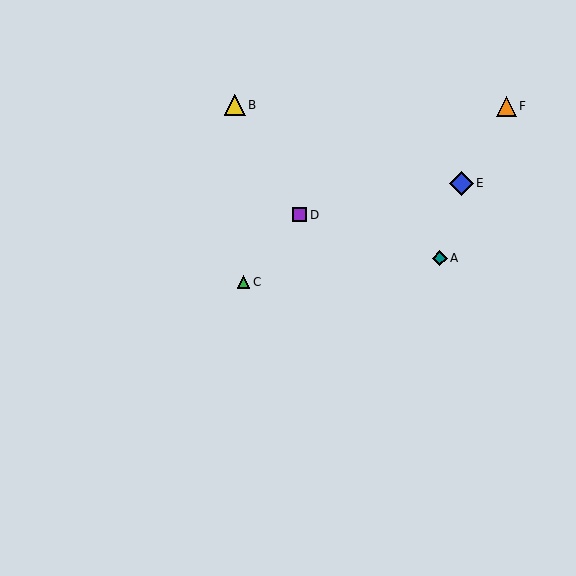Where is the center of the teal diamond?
The center of the teal diamond is at (440, 258).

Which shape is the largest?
The blue diamond (labeled E) is the largest.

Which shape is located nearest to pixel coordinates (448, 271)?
The teal diamond (labeled A) at (440, 258) is nearest to that location.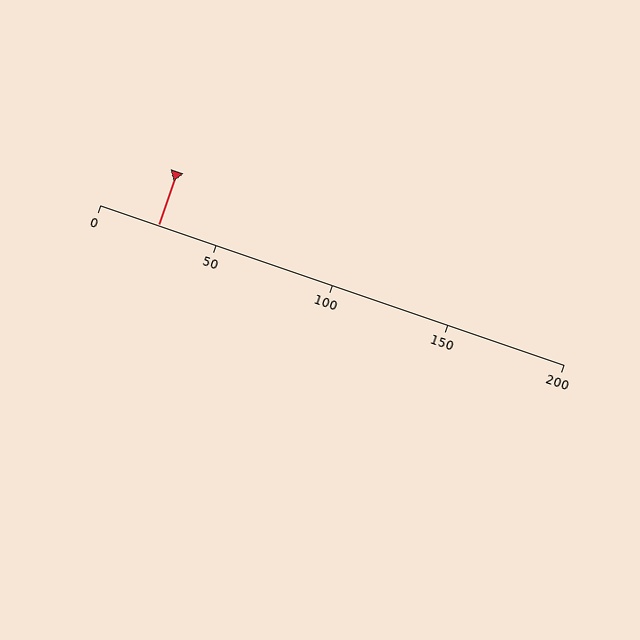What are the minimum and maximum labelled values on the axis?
The axis runs from 0 to 200.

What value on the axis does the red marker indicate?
The marker indicates approximately 25.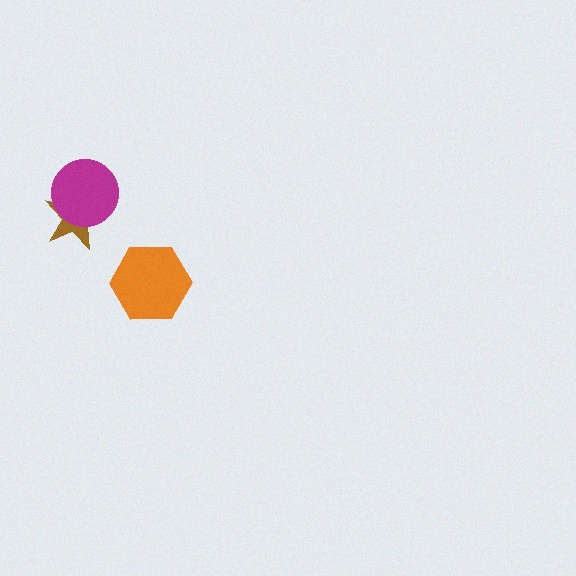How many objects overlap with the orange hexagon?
0 objects overlap with the orange hexagon.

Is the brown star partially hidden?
Yes, it is partially covered by another shape.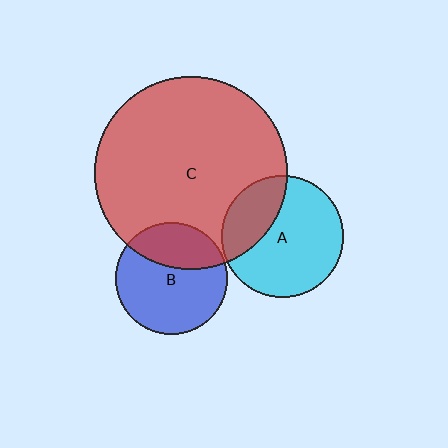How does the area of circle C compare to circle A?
Approximately 2.5 times.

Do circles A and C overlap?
Yes.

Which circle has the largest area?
Circle C (red).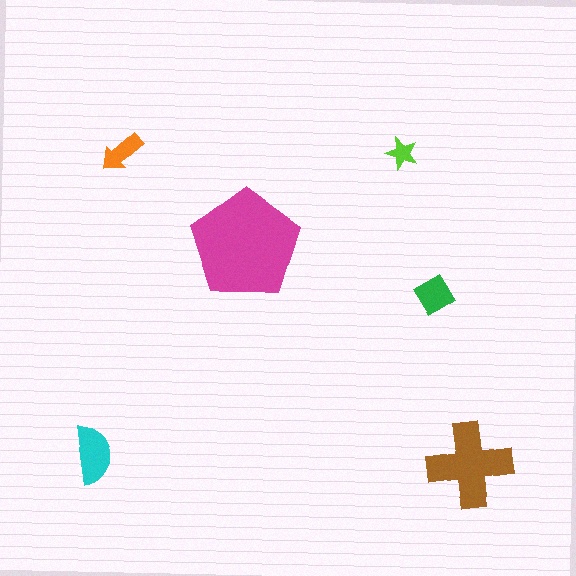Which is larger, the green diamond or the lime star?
The green diamond.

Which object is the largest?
The magenta pentagon.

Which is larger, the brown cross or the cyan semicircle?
The brown cross.